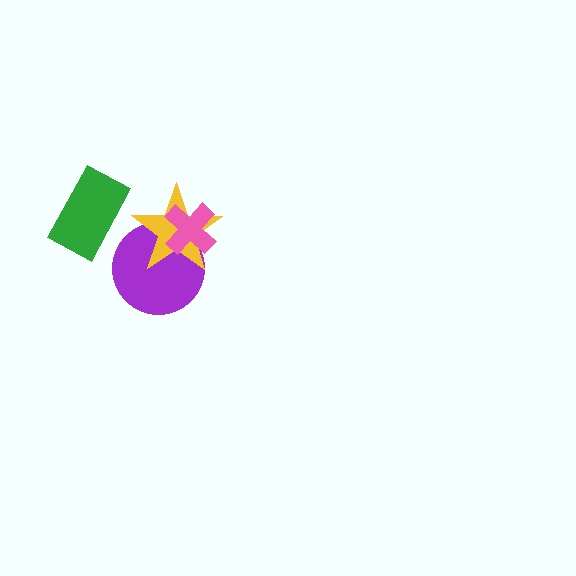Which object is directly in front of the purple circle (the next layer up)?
The yellow star is directly in front of the purple circle.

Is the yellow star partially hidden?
Yes, it is partially covered by another shape.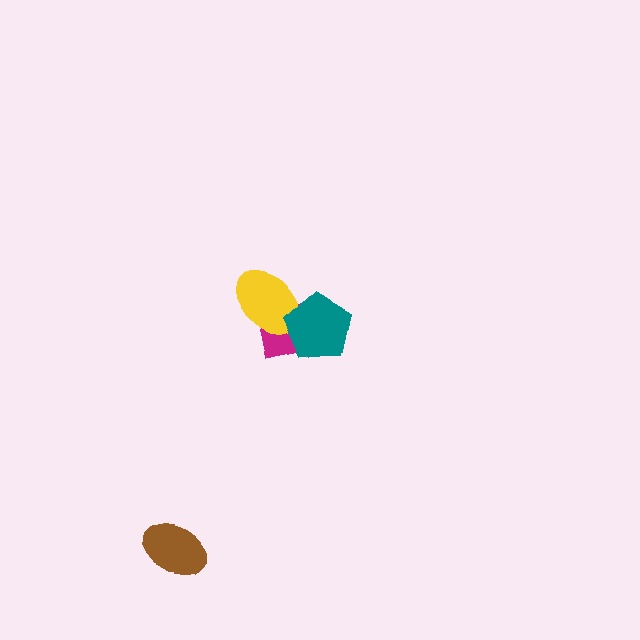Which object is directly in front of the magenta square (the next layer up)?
The yellow ellipse is directly in front of the magenta square.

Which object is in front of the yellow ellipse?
The teal pentagon is in front of the yellow ellipse.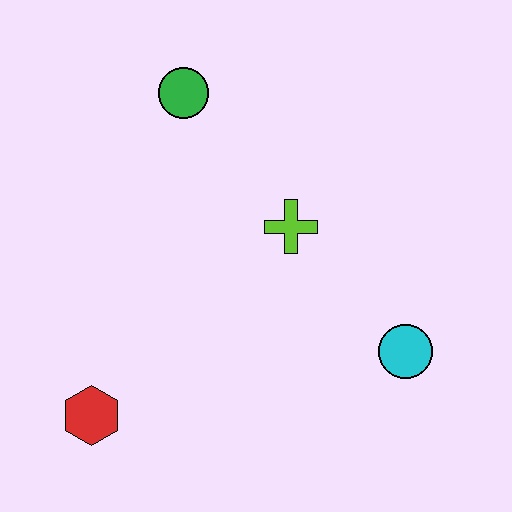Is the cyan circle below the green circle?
Yes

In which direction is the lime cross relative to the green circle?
The lime cross is below the green circle.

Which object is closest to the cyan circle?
The lime cross is closest to the cyan circle.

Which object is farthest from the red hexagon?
The green circle is farthest from the red hexagon.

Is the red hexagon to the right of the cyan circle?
No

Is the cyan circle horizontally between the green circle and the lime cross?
No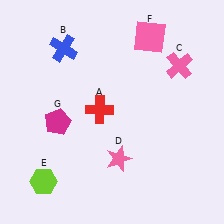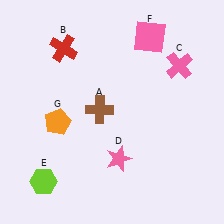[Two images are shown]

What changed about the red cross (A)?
In Image 1, A is red. In Image 2, it changed to brown.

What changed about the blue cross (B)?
In Image 1, B is blue. In Image 2, it changed to red.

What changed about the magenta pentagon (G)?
In Image 1, G is magenta. In Image 2, it changed to orange.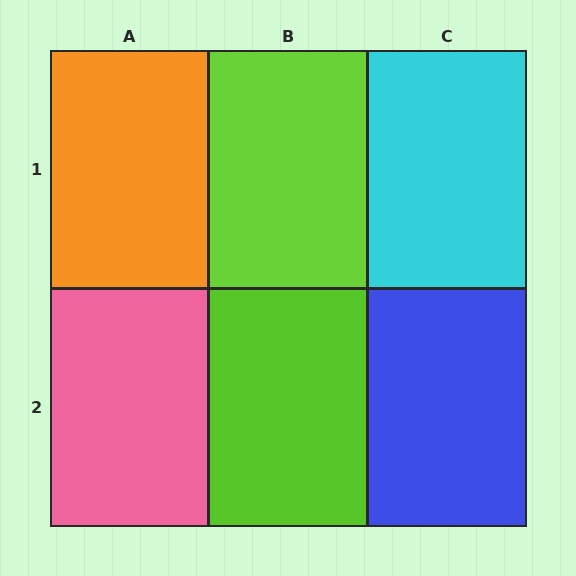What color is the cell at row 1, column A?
Orange.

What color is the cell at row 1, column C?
Cyan.